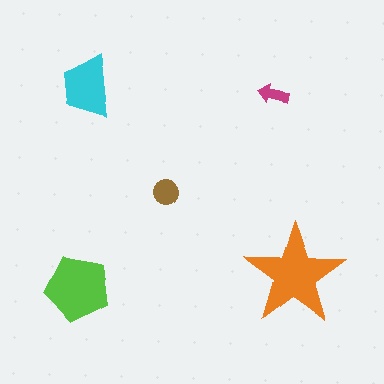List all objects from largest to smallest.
The orange star, the lime pentagon, the cyan trapezoid, the brown circle, the magenta arrow.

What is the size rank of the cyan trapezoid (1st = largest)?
3rd.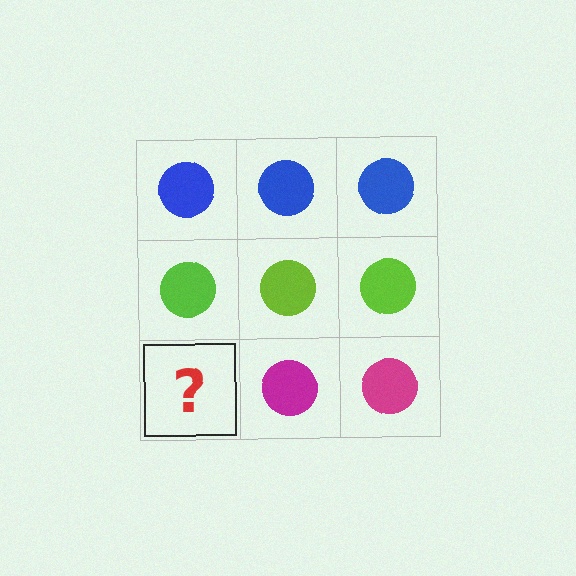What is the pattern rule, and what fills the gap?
The rule is that each row has a consistent color. The gap should be filled with a magenta circle.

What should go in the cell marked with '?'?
The missing cell should contain a magenta circle.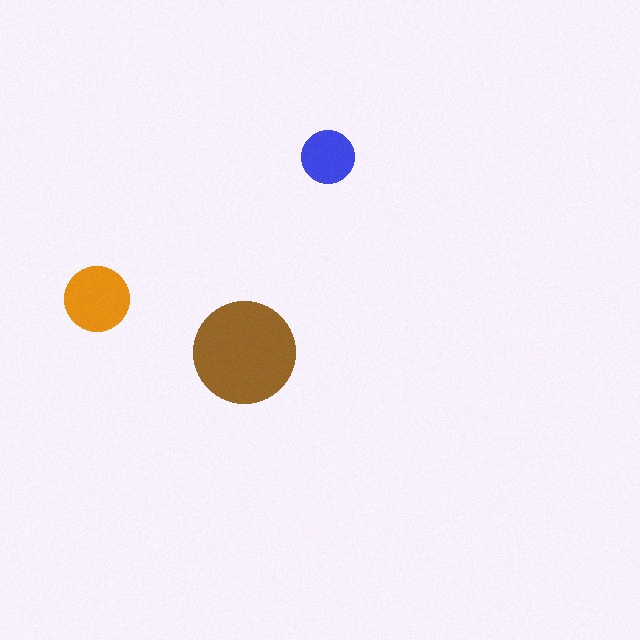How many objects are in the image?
There are 3 objects in the image.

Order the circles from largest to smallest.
the brown one, the orange one, the blue one.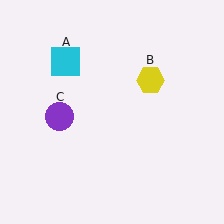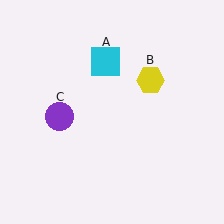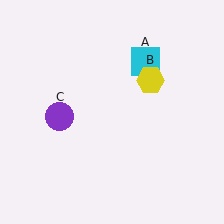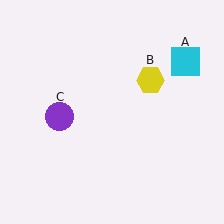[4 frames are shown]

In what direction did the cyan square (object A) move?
The cyan square (object A) moved right.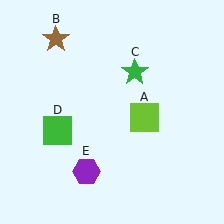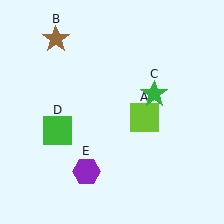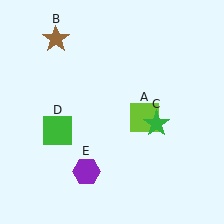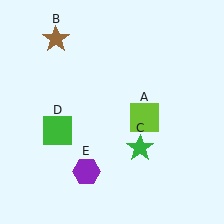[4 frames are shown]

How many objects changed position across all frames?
1 object changed position: green star (object C).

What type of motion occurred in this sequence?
The green star (object C) rotated clockwise around the center of the scene.